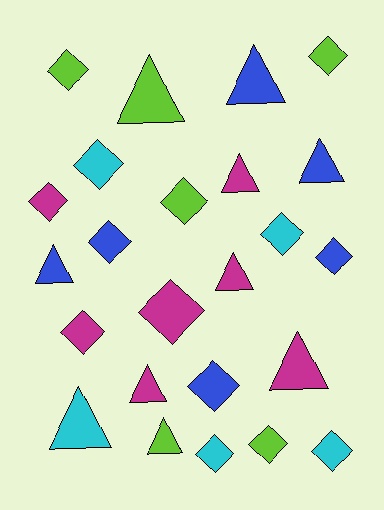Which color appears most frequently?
Magenta, with 7 objects.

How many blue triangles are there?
There are 3 blue triangles.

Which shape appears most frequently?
Diamond, with 14 objects.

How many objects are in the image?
There are 24 objects.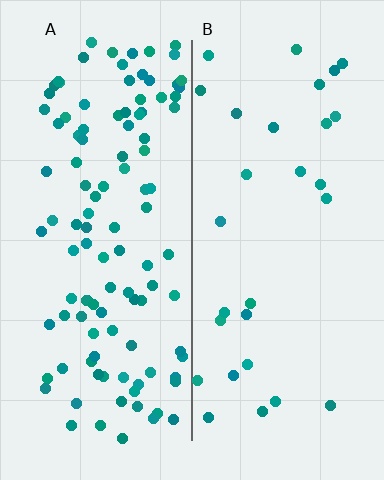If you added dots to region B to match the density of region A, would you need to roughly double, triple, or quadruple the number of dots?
Approximately quadruple.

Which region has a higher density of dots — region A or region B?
A (the left).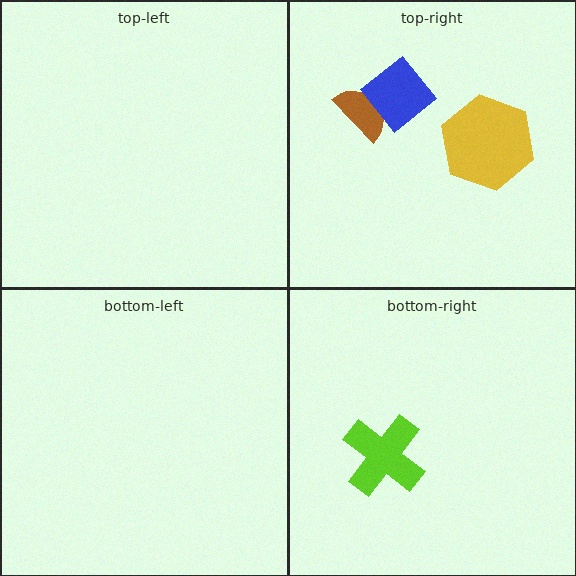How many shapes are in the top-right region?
3.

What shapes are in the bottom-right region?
The lime cross.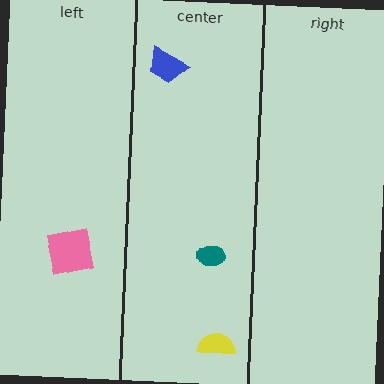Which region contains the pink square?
The left region.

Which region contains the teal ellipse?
The center region.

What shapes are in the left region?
The pink square.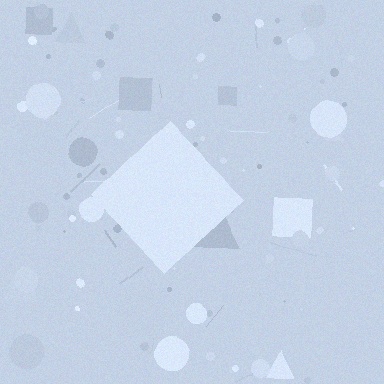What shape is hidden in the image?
A diamond is hidden in the image.